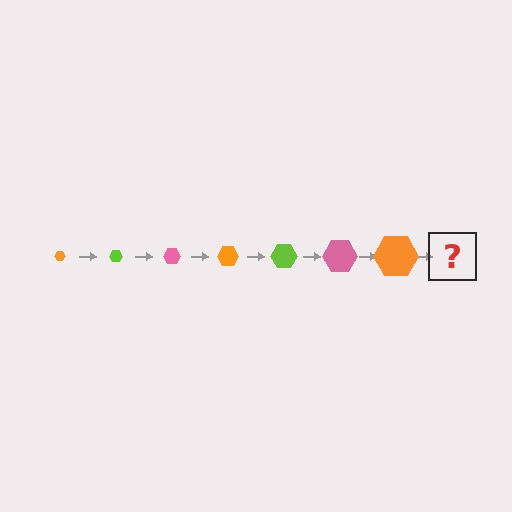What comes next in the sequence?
The next element should be a lime hexagon, larger than the previous one.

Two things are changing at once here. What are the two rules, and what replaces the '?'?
The two rules are that the hexagon grows larger each step and the color cycles through orange, lime, and pink. The '?' should be a lime hexagon, larger than the previous one.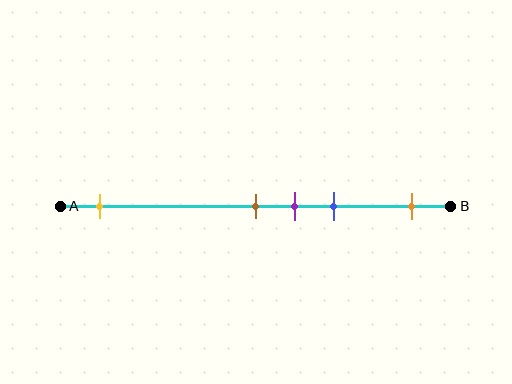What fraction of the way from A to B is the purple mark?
The purple mark is approximately 60% (0.6) of the way from A to B.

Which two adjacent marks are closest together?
The brown and purple marks are the closest adjacent pair.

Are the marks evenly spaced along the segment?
No, the marks are not evenly spaced.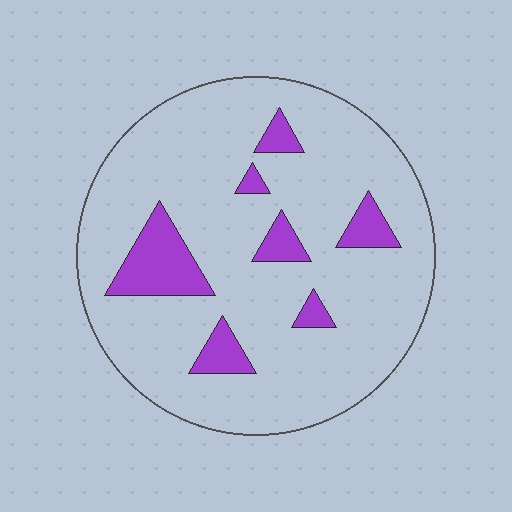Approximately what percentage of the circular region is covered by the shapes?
Approximately 15%.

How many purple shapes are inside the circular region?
7.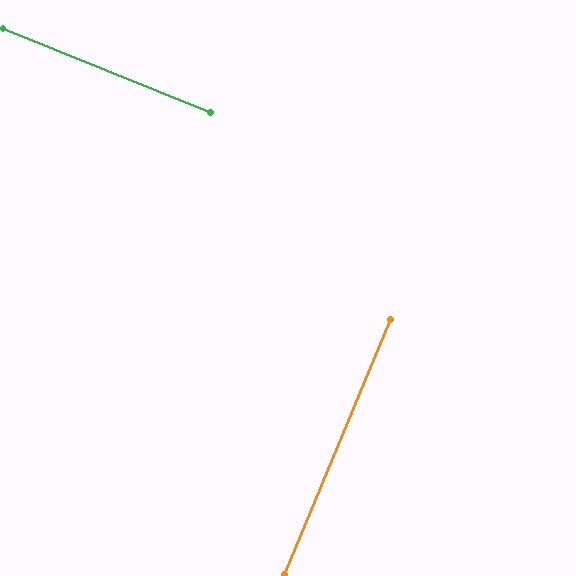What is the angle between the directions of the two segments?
Approximately 89 degrees.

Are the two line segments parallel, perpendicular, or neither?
Perpendicular — they meet at approximately 89°.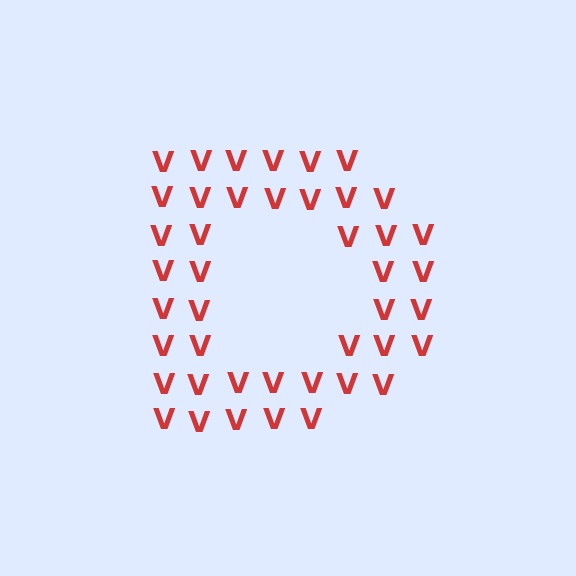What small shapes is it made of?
It is made of small letter V's.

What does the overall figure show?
The overall figure shows the letter D.